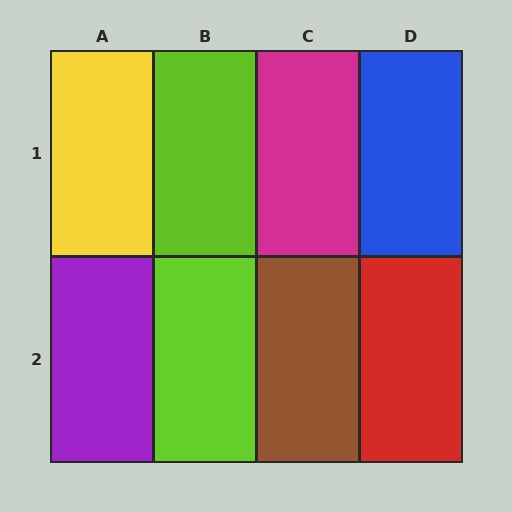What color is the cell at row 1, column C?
Magenta.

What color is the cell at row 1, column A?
Yellow.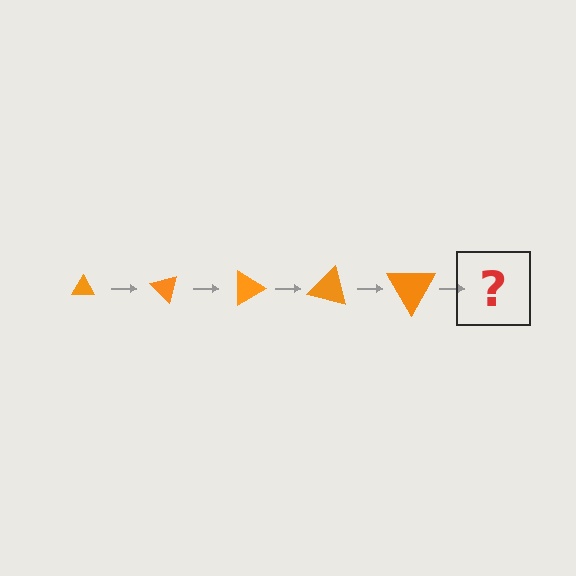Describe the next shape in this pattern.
It should be a triangle, larger than the previous one and rotated 225 degrees from the start.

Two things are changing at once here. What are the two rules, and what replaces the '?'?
The two rules are that the triangle grows larger each step and it rotates 45 degrees each step. The '?' should be a triangle, larger than the previous one and rotated 225 degrees from the start.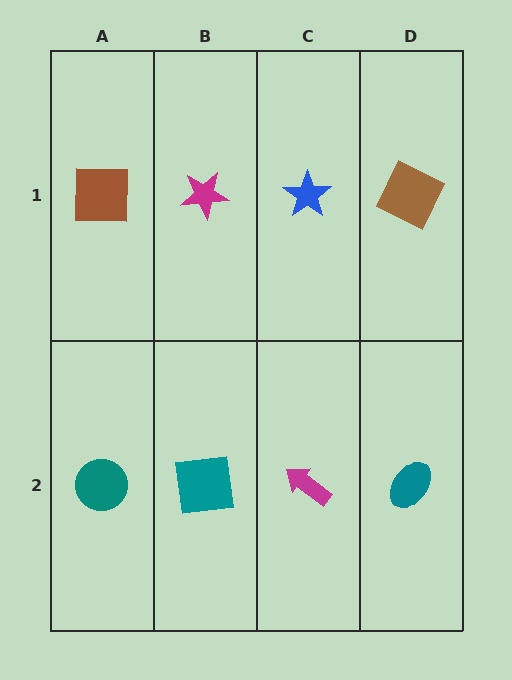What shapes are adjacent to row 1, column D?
A teal ellipse (row 2, column D), a blue star (row 1, column C).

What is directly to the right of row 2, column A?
A teal square.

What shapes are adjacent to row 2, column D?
A brown square (row 1, column D), a magenta arrow (row 2, column C).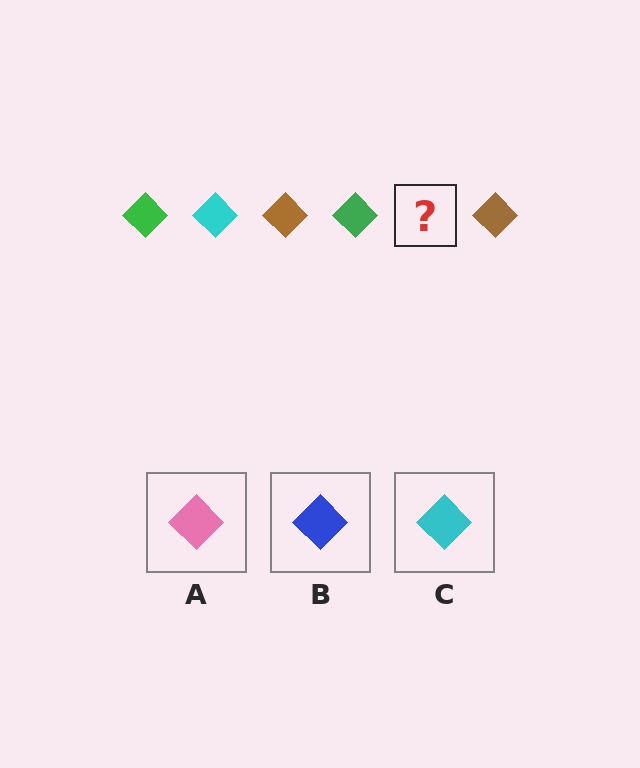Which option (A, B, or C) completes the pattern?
C.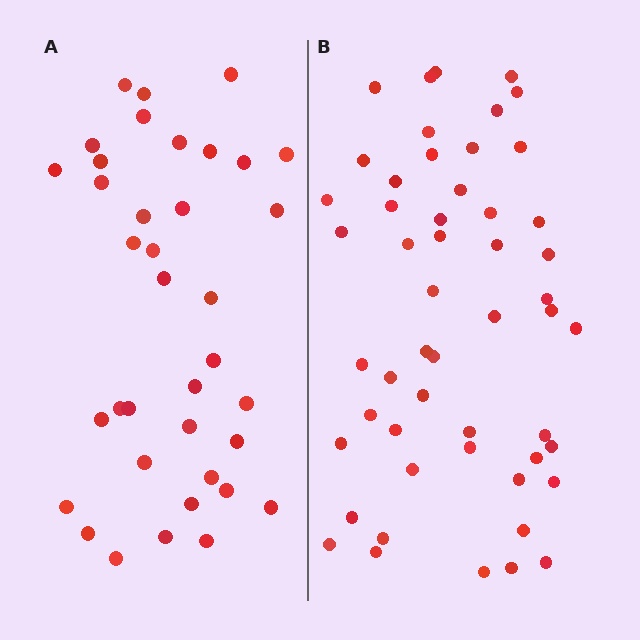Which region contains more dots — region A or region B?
Region B (the right region) has more dots.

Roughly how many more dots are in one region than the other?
Region B has approximately 15 more dots than region A.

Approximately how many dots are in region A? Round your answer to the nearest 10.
About 40 dots. (The exact count is 37, which rounds to 40.)